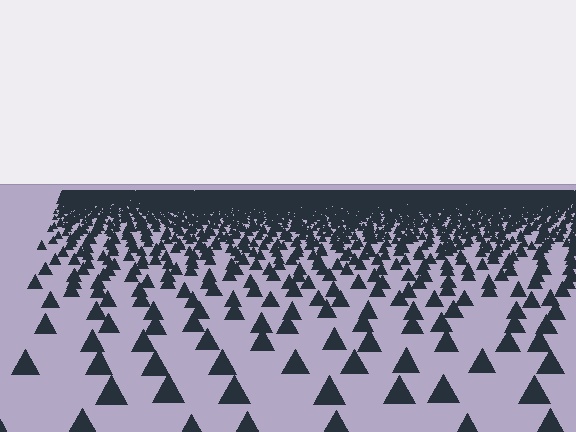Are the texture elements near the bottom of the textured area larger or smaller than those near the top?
Larger. Near the bottom, elements are closer to the viewer and appear at a bigger on-screen size.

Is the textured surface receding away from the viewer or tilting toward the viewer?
The surface is receding away from the viewer. Texture elements get smaller and denser toward the top.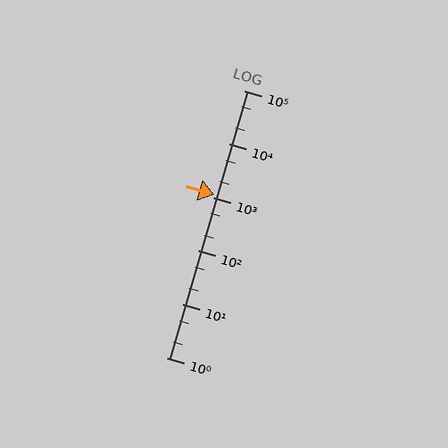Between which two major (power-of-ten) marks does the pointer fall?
The pointer is between 1000 and 10000.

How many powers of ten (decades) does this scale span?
The scale spans 5 decades, from 1 to 100000.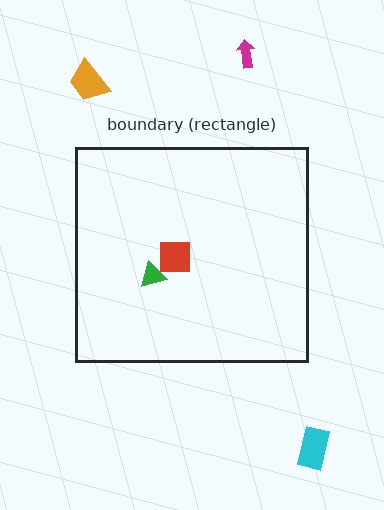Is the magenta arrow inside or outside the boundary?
Outside.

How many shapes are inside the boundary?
2 inside, 3 outside.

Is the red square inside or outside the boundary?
Inside.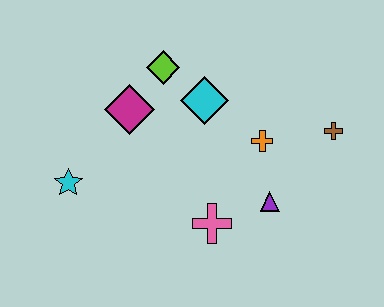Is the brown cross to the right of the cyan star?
Yes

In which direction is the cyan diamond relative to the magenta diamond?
The cyan diamond is to the right of the magenta diamond.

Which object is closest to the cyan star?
The magenta diamond is closest to the cyan star.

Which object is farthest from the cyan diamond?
The cyan star is farthest from the cyan diamond.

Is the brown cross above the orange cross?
Yes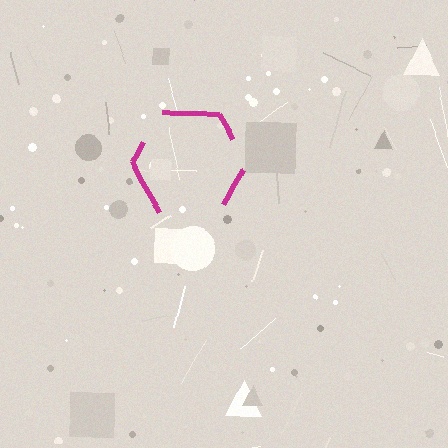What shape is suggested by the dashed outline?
The dashed outline suggests a hexagon.